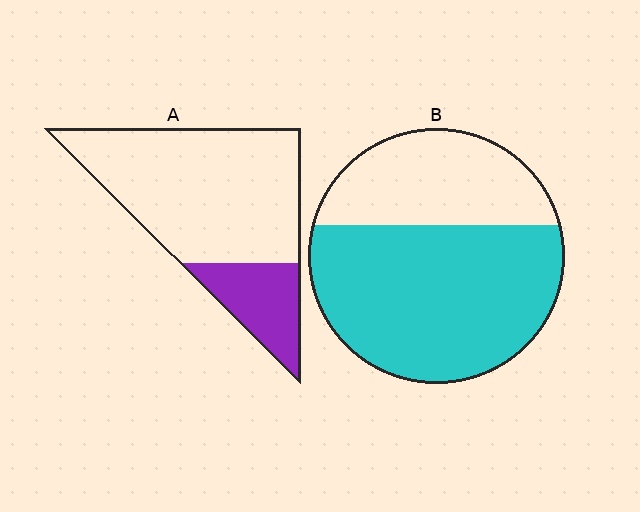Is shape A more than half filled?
No.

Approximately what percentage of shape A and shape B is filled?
A is approximately 20% and B is approximately 65%.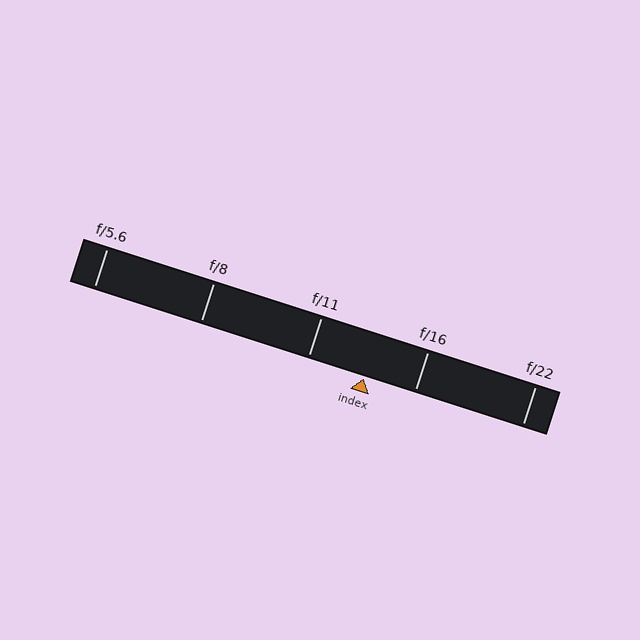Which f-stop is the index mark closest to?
The index mark is closest to f/16.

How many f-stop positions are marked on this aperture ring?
There are 5 f-stop positions marked.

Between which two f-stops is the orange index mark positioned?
The index mark is between f/11 and f/16.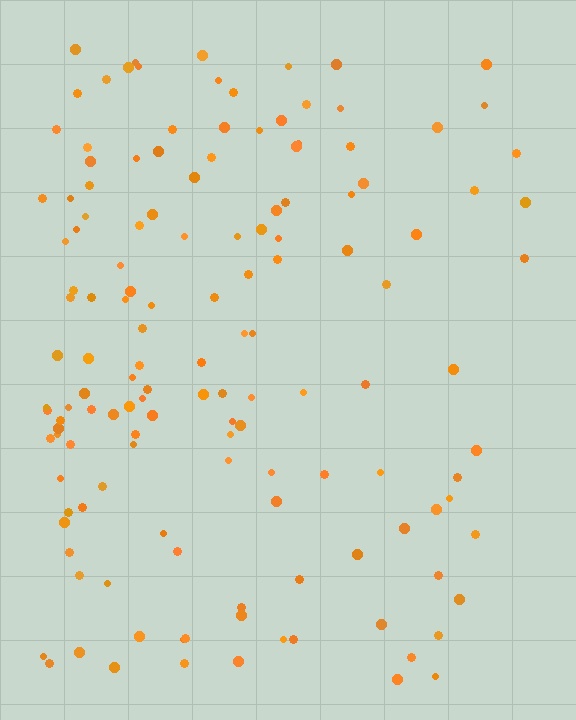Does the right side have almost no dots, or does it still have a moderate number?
Still a moderate number, just noticeably fewer than the left.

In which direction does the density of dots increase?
From right to left, with the left side densest.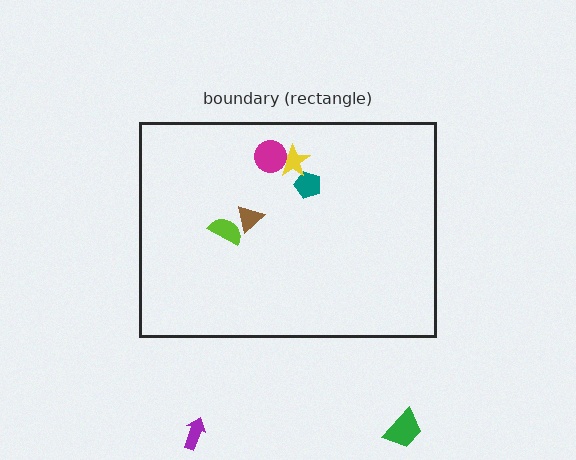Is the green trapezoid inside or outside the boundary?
Outside.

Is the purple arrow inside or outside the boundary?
Outside.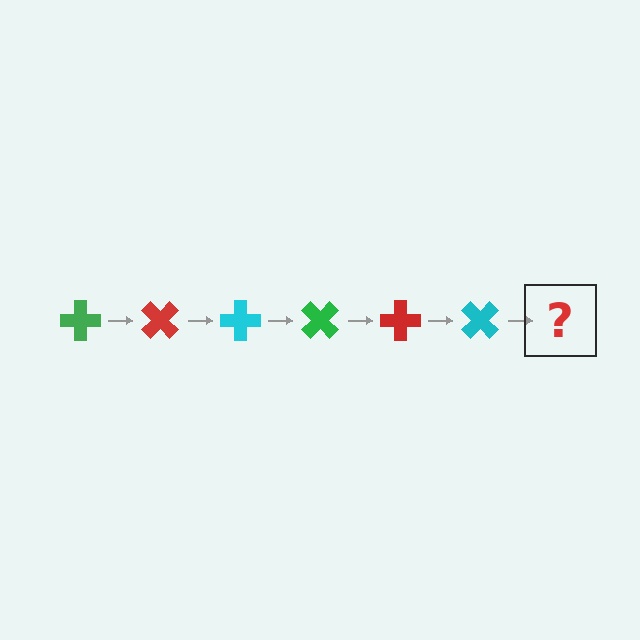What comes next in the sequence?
The next element should be a green cross, rotated 270 degrees from the start.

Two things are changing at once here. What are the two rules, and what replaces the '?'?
The two rules are that it rotates 45 degrees each step and the color cycles through green, red, and cyan. The '?' should be a green cross, rotated 270 degrees from the start.